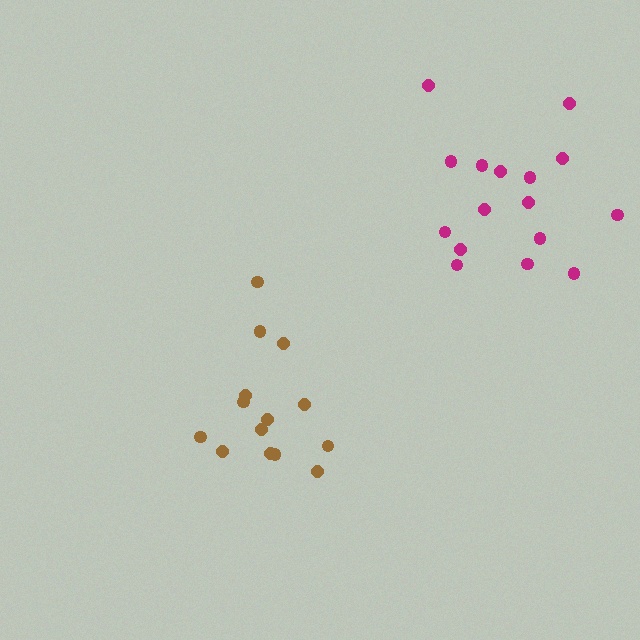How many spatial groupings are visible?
There are 2 spatial groupings.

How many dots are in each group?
Group 1: 16 dots, Group 2: 14 dots (30 total).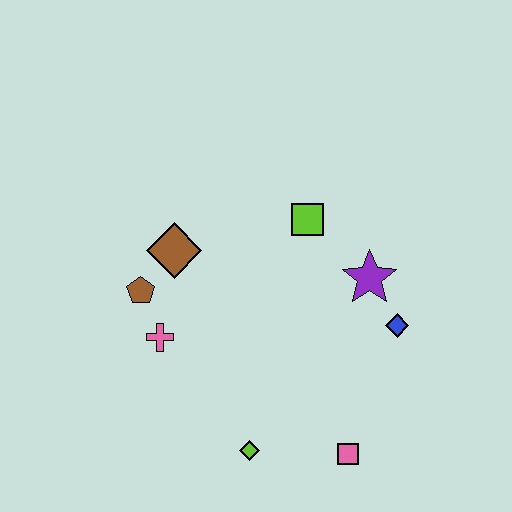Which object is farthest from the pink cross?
The blue diamond is farthest from the pink cross.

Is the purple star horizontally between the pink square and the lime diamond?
No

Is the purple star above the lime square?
No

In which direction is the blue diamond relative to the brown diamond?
The blue diamond is to the right of the brown diamond.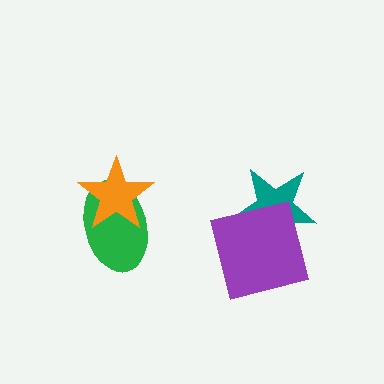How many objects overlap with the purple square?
1 object overlaps with the purple square.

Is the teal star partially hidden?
Yes, it is partially covered by another shape.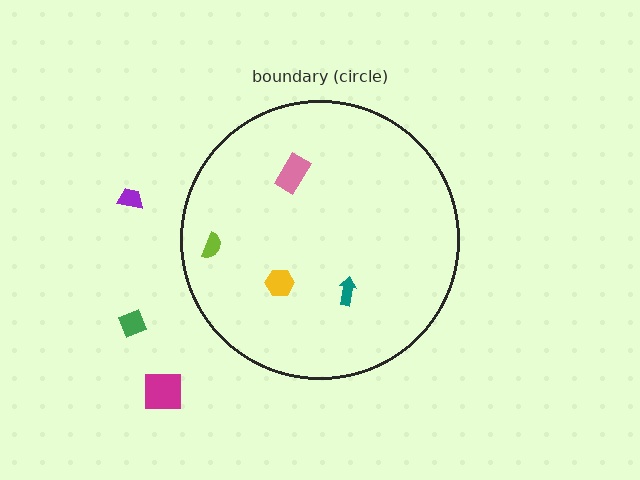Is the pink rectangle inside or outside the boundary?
Inside.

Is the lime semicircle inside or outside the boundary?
Inside.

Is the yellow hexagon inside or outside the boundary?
Inside.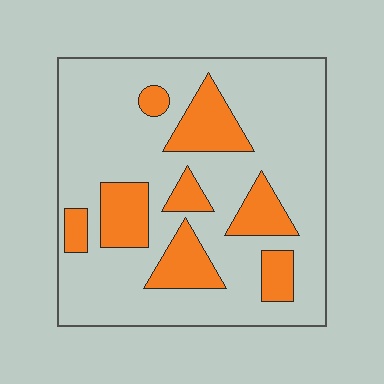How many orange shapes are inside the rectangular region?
8.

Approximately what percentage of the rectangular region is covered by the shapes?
Approximately 25%.